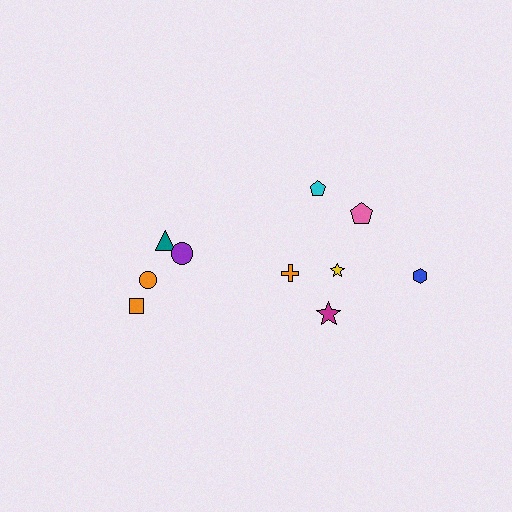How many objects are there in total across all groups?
There are 10 objects.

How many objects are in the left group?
There are 4 objects.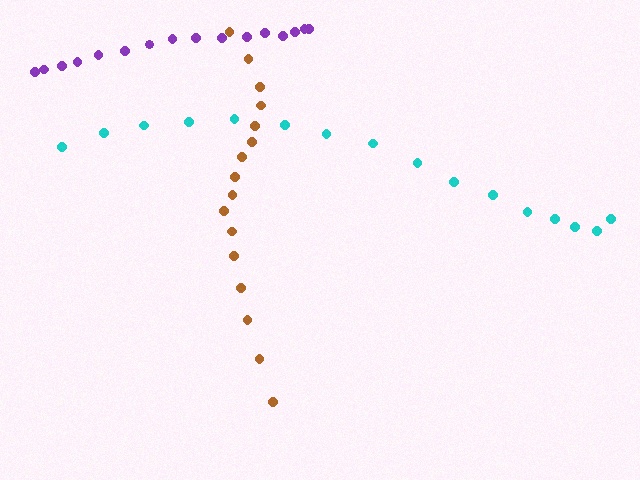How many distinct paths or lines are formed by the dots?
There are 3 distinct paths.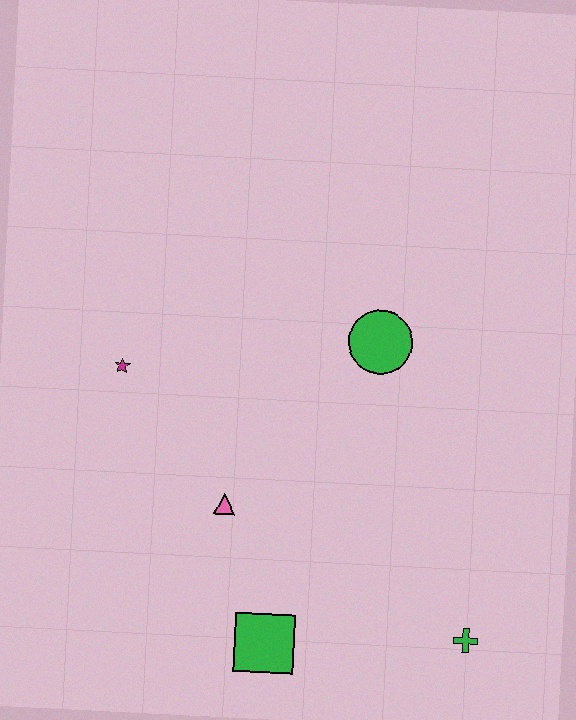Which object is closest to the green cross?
The green square is closest to the green cross.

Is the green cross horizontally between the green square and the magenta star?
No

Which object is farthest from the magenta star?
The green cross is farthest from the magenta star.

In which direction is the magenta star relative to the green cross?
The magenta star is to the left of the green cross.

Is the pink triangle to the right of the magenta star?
Yes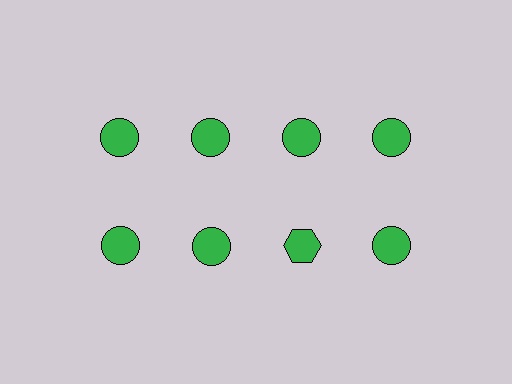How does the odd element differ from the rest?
It has a different shape: hexagon instead of circle.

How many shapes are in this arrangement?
There are 8 shapes arranged in a grid pattern.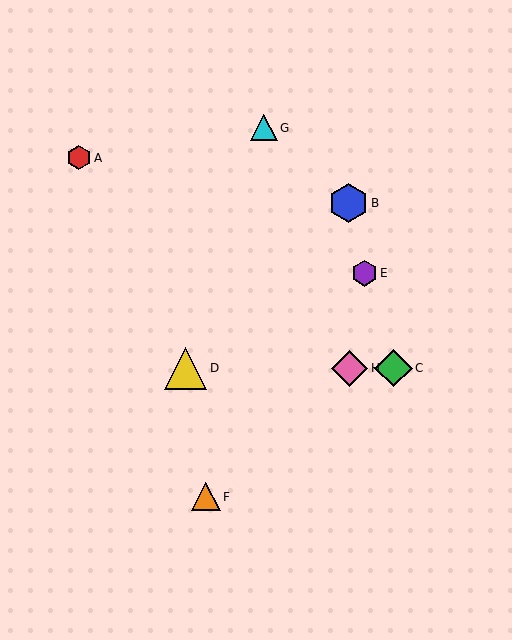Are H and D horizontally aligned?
Yes, both are at y≈368.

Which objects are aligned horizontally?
Objects C, D, H are aligned horizontally.